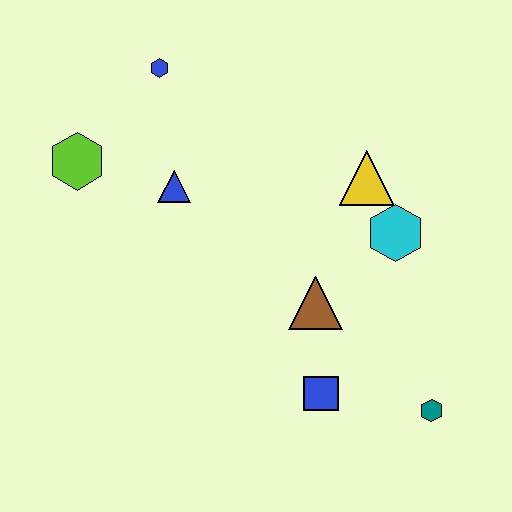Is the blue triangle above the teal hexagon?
Yes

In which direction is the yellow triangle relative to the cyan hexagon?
The yellow triangle is above the cyan hexagon.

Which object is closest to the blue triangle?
The lime hexagon is closest to the blue triangle.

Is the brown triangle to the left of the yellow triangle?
Yes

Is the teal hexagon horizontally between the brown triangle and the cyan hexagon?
No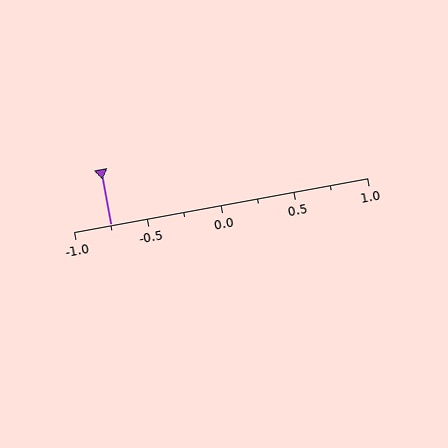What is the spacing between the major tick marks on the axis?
The major ticks are spaced 0.5 apart.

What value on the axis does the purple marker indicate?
The marker indicates approximately -0.75.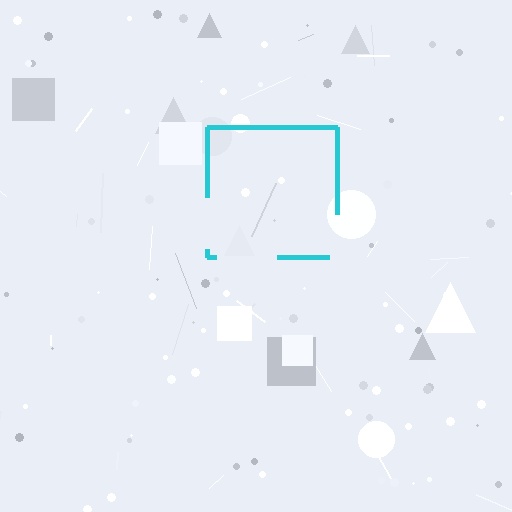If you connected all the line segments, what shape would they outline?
They would outline a square.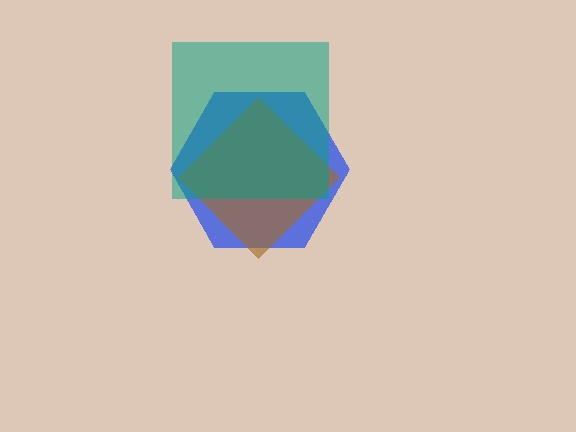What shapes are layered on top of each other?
The layered shapes are: a blue hexagon, a brown diamond, a teal square.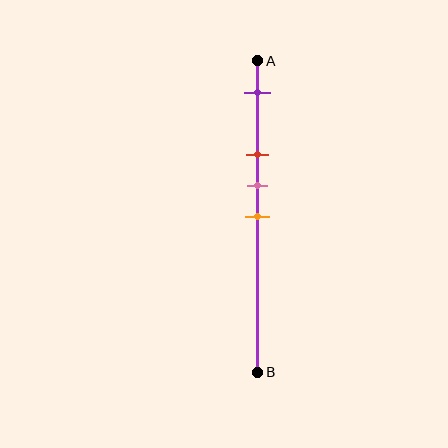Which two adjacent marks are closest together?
The pink and orange marks are the closest adjacent pair.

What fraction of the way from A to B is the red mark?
The red mark is approximately 30% (0.3) of the way from A to B.